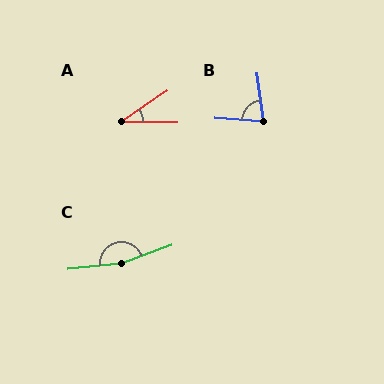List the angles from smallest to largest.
A (35°), B (78°), C (166°).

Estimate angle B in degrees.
Approximately 78 degrees.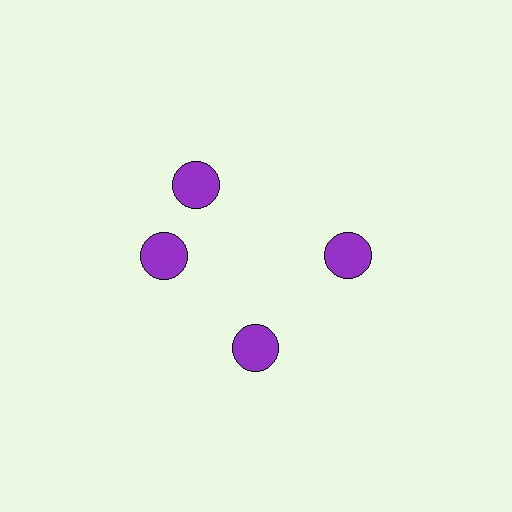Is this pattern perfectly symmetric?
No. The 4 purple circles are arranged in a ring, but one element near the 12 o'clock position is rotated out of alignment along the ring, breaking the 4-fold rotational symmetry.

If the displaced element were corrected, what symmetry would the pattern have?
It would have 4-fold rotational symmetry — the pattern would map onto itself every 90 degrees.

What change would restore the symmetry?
The symmetry would be restored by rotating it back into even spacing with its neighbors so that all 4 circles sit at equal angles and equal distance from the center.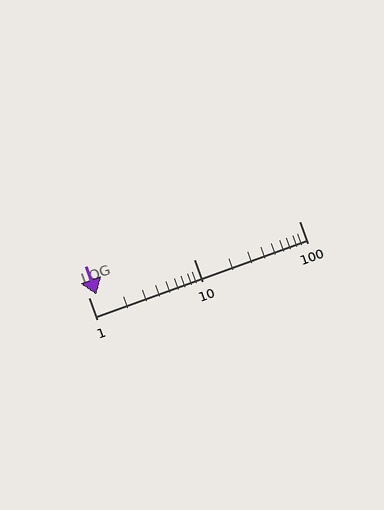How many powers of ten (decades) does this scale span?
The scale spans 2 decades, from 1 to 100.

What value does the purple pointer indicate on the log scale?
The pointer indicates approximately 1.2.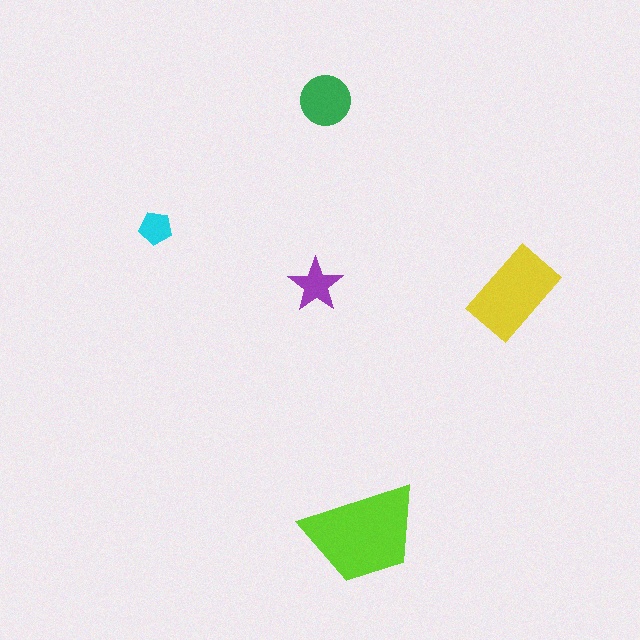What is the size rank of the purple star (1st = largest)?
4th.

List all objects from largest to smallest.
The lime trapezoid, the yellow rectangle, the green circle, the purple star, the cyan pentagon.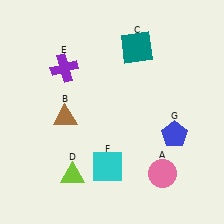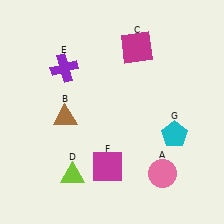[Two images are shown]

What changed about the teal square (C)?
In Image 1, C is teal. In Image 2, it changed to magenta.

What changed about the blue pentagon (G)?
In Image 1, G is blue. In Image 2, it changed to cyan.